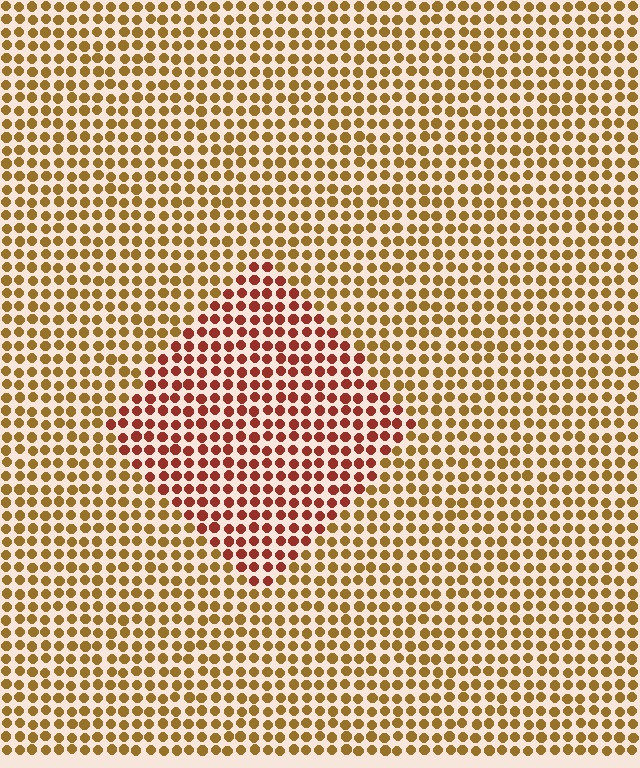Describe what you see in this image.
The image is filled with small brown elements in a uniform arrangement. A diamond-shaped region is visible where the elements are tinted to a slightly different hue, forming a subtle color boundary.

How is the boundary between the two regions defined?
The boundary is defined purely by a slight shift in hue (about 36 degrees). Spacing, size, and orientation are identical on both sides.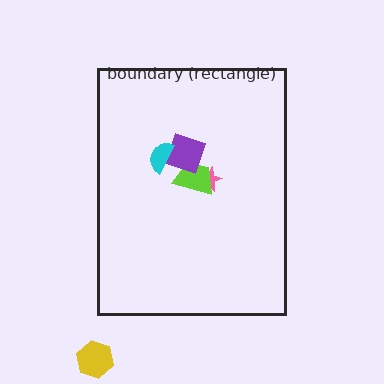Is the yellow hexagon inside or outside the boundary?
Outside.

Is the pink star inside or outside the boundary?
Inside.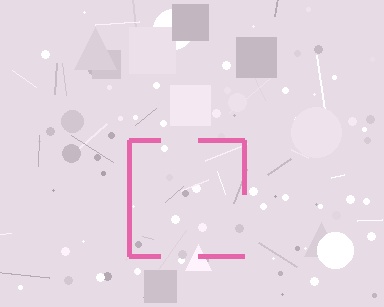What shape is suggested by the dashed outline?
The dashed outline suggests a square.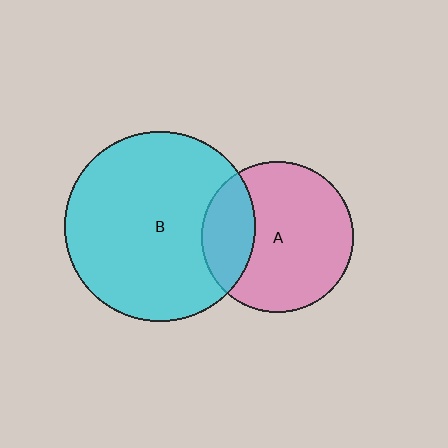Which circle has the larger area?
Circle B (cyan).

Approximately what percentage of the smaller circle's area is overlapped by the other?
Approximately 25%.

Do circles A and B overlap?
Yes.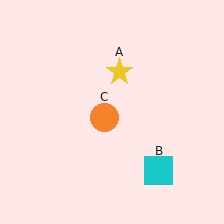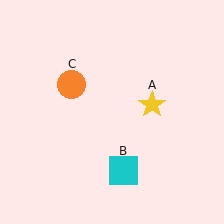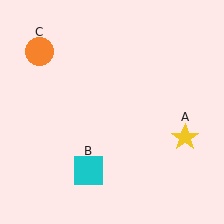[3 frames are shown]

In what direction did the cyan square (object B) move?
The cyan square (object B) moved left.